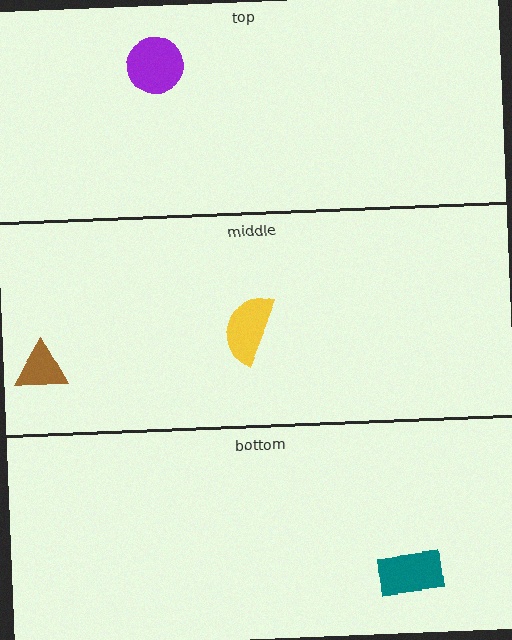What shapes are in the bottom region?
The teal rectangle.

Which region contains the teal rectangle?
The bottom region.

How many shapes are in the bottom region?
1.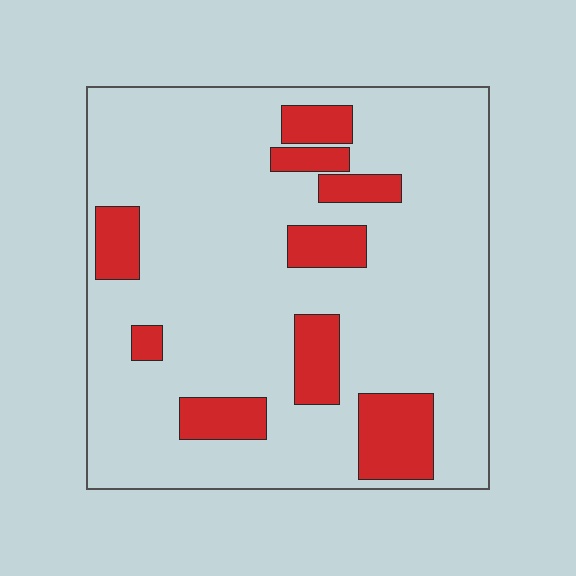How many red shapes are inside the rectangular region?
9.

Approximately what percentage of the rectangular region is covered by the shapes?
Approximately 20%.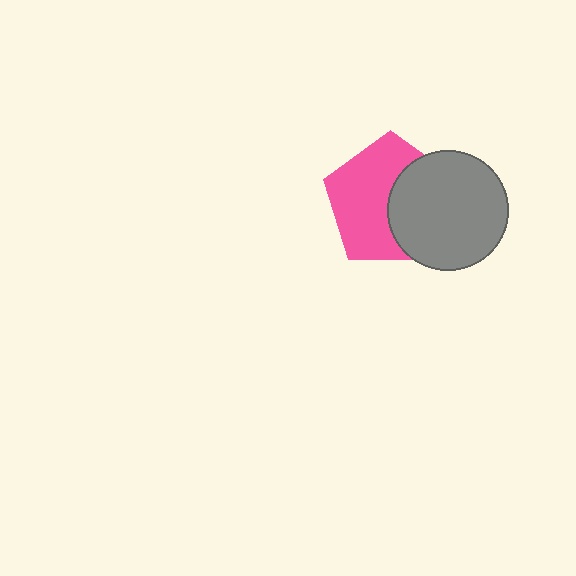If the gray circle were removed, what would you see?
You would see the complete pink pentagon.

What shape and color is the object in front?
The object in front is a gray circle.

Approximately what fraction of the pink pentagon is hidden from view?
Roughly 42% of the pink pentagon is hidden behind the gray circle.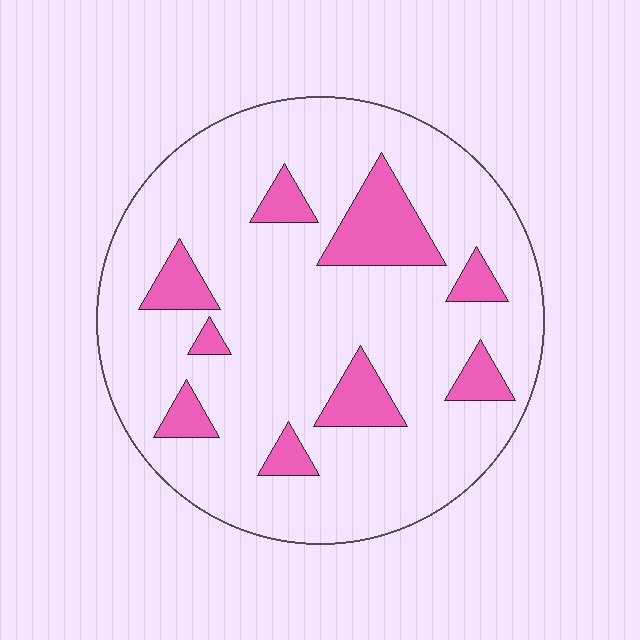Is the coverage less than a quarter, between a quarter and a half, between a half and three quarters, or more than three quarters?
Less than a quarter.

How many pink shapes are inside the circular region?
9.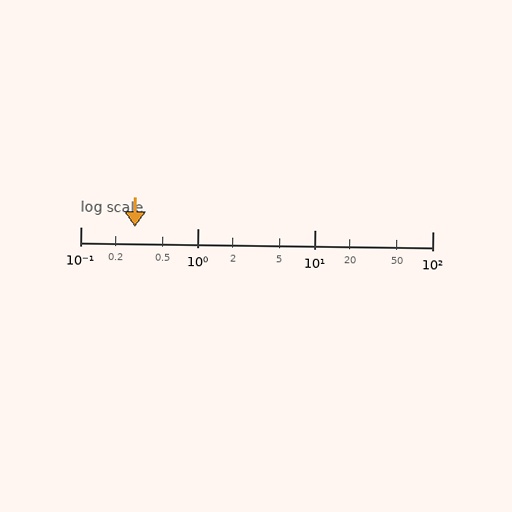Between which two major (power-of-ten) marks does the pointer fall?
The pointer is between 0.1 and 1.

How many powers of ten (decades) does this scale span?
The scale spans 3 decades, from 0.1 to 100.